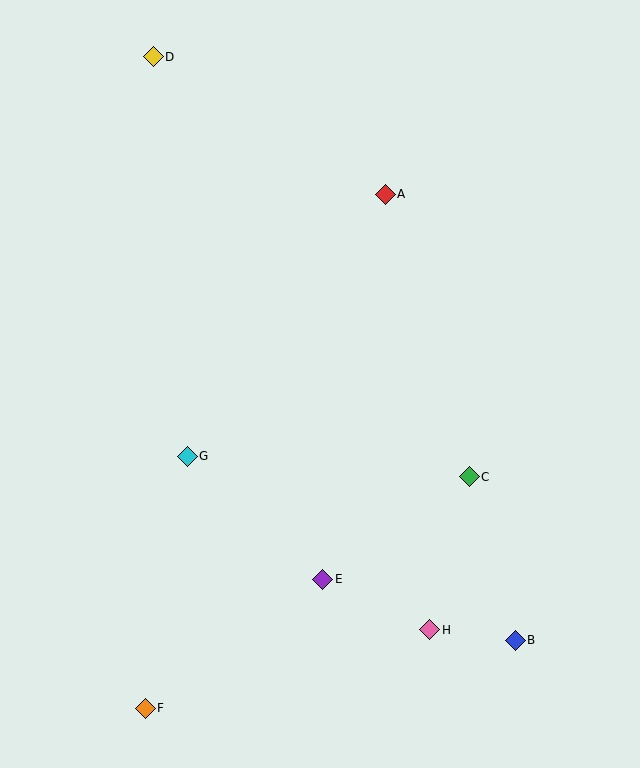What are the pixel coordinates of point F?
Point F is at (145, 708).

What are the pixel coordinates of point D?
Point D is at (153, 57).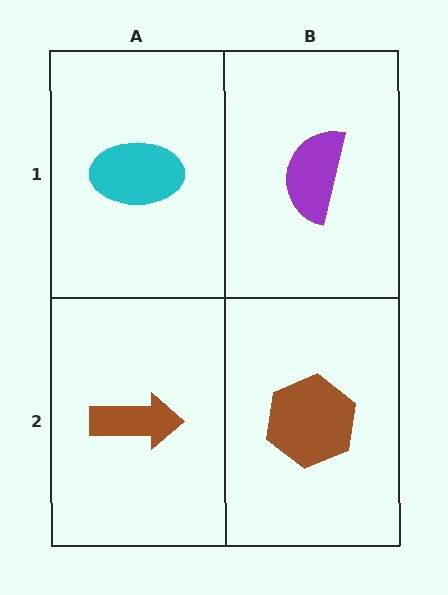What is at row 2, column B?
A brown hexagon.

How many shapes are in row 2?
2 shapes.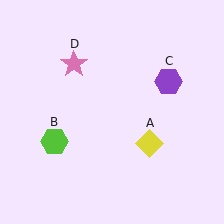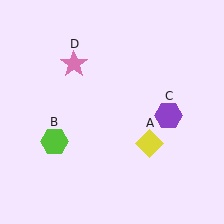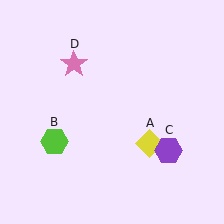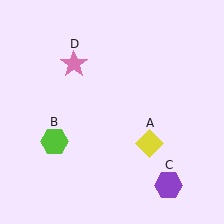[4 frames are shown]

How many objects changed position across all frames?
1 object changed position: purple hexagon (object C).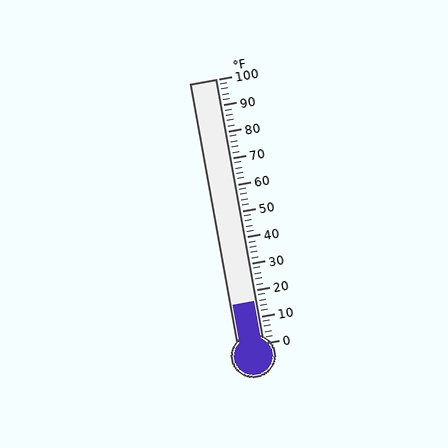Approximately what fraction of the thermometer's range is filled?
The thermometer is filled to approximately 15% of its range.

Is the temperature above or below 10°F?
The temperature is above 10°F.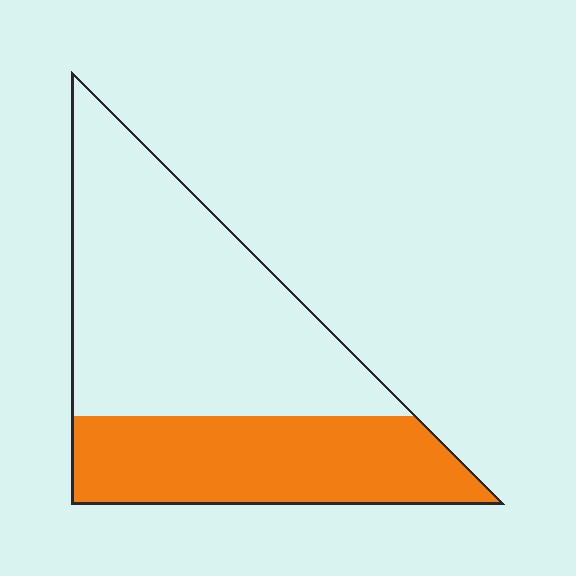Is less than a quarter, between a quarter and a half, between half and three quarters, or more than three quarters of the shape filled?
Between a quarter and a half.